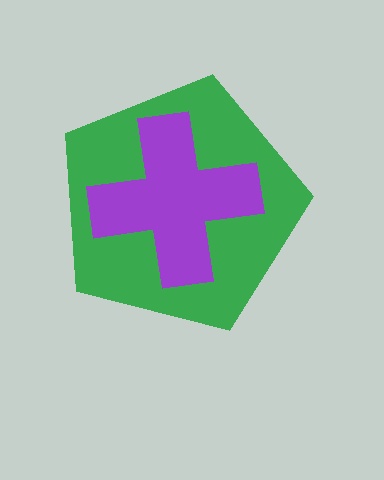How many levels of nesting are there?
2.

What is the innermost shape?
The purple cross.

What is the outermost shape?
The green pentagon.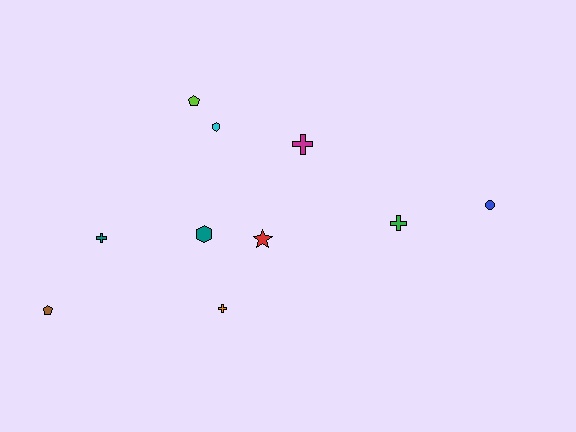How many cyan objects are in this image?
There is 1 cyan object.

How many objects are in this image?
There are 10 objects.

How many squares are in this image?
There are no squares.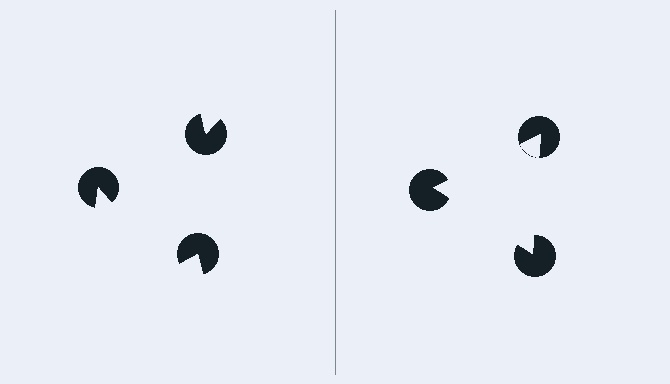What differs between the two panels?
The pac-man discs are positioned identically on both sides; only the wedge orientations differ. On the right they align to a triangle; on the left they are misaligned.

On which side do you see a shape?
An illusory triangle appears on the right side. On the left side the wedge cuts are rotated, so no coherent shape forms.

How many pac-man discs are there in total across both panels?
6 — 3 on each side.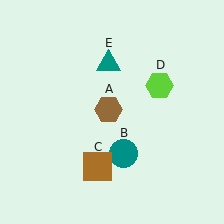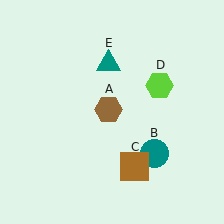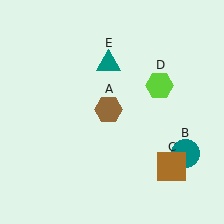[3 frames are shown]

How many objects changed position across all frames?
2 objects changed position: teal circle (object B), brown square (object C).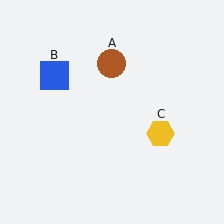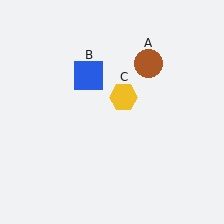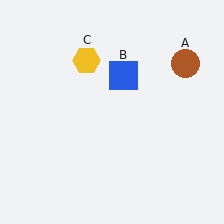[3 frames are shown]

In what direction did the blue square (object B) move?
The blue square (object B) moved right.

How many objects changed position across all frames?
3 objects changed position: brown circle (object A), blue square (object B), yellow hexagon (object C).